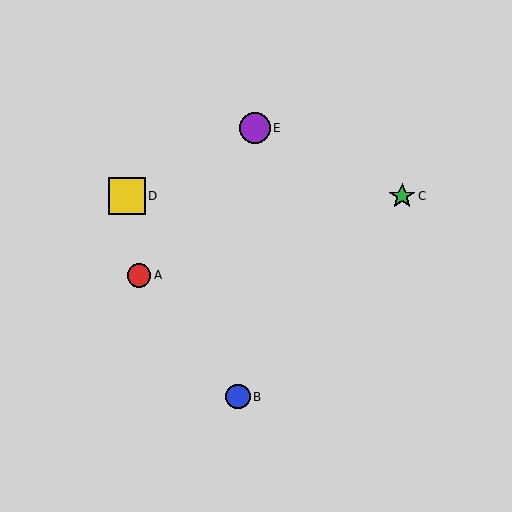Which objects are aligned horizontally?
Objects C, D are aligned horizontally.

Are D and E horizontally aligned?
No, D is at y≈196 and E is at y≈128.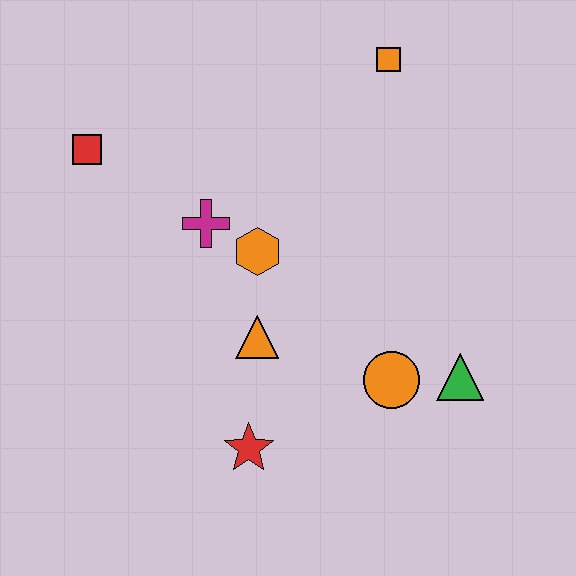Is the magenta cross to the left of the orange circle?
Yes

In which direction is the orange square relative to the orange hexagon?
The orange square is above the orange hexagon.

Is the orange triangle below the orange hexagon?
Yes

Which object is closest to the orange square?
The orange hexagon is closest to the orange square.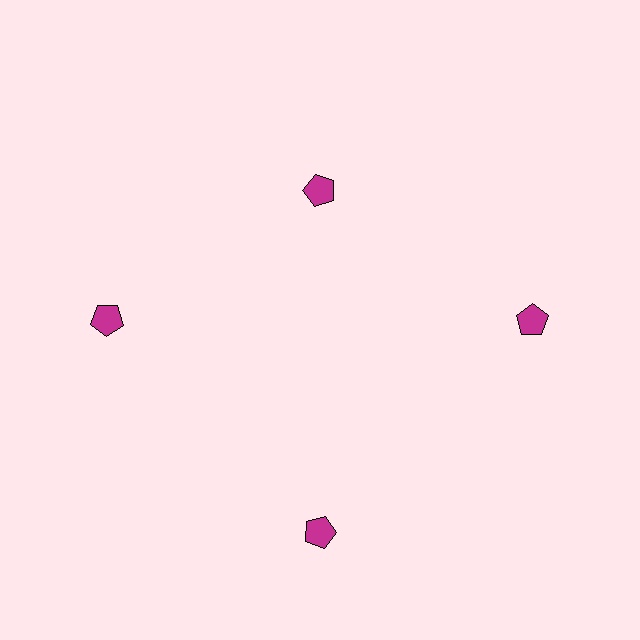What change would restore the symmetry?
The symmetry would be restored by moving it outward, back onto the ring so that all 4 pentagons sit at equal angles and equal distance from the center.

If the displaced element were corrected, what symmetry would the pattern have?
It would have 4-fold rotational symmetry — the pattern would map onto itself every 90 degrees.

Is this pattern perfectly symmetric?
No. The 4 magenta pentagons are arranged in a ring, but one element near the 12 o'clock position is pulled inward toward the center, breaking the 4-fold rotational symmetry.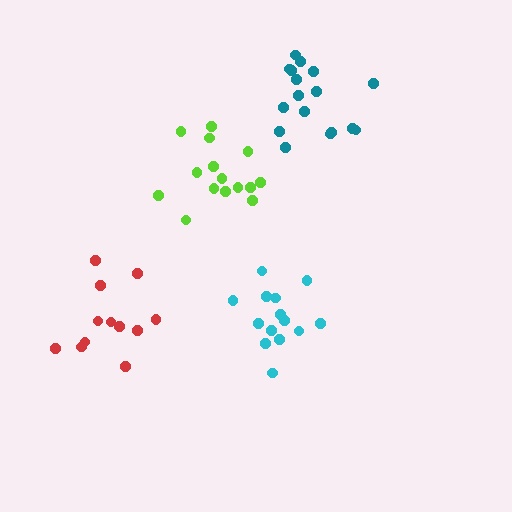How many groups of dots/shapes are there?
There are 4 groups.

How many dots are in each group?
Group 1: 14 dots, Group 2: 12 dots, Group 3: 15 dots, Group 4: 17 dots (58 total).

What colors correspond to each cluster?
The clusters are colored: cyan, red, lime, teal.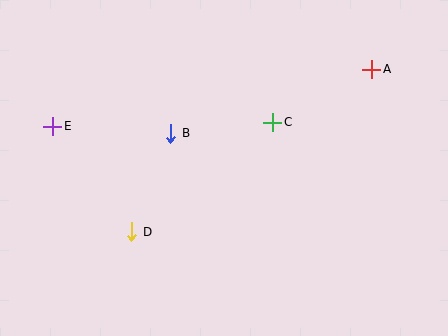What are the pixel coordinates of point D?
Point D is at (132, 232).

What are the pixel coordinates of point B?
Point B is at (171, 133).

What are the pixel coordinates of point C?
Point C is at (273, 122).